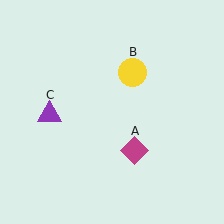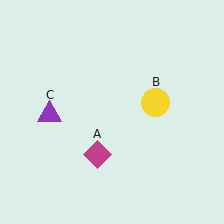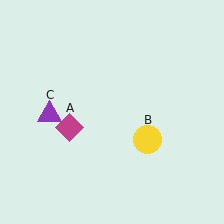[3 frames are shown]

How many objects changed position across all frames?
2 objects changed position: magenta diamond (object A), yellow circle (object B).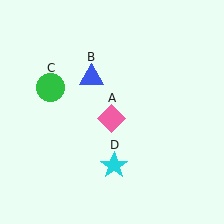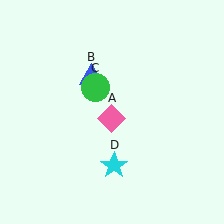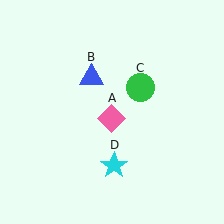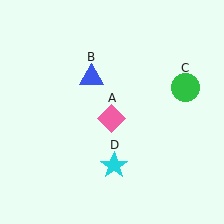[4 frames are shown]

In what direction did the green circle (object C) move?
The green circle (object C) moved right.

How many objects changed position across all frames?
1 object changed position: green circle (object C).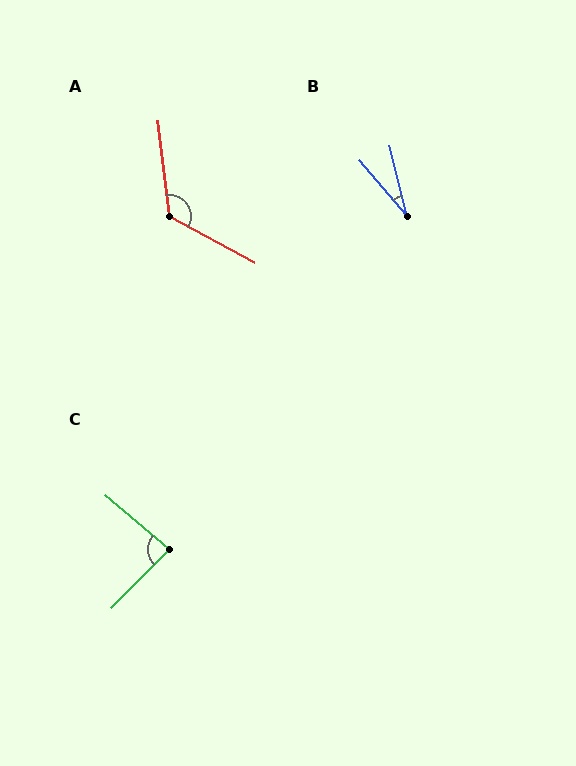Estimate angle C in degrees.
Approximately 86 degrees.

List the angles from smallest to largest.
B (26°), C (86°), A (125°).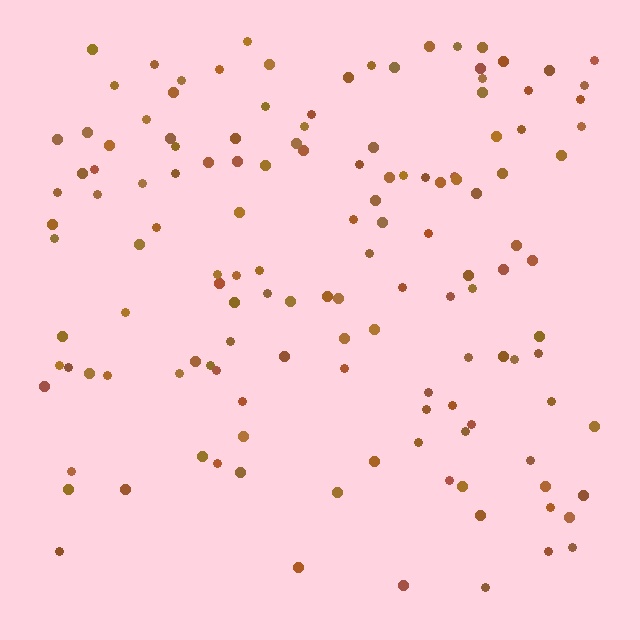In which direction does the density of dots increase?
From bottom to top, with the top side densest.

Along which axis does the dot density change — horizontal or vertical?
Vertical.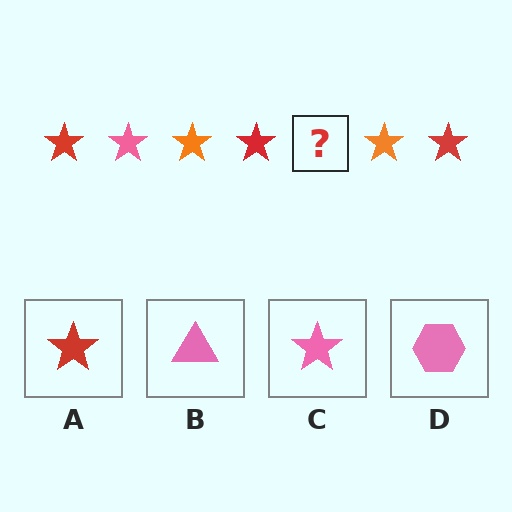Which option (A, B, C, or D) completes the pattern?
C.